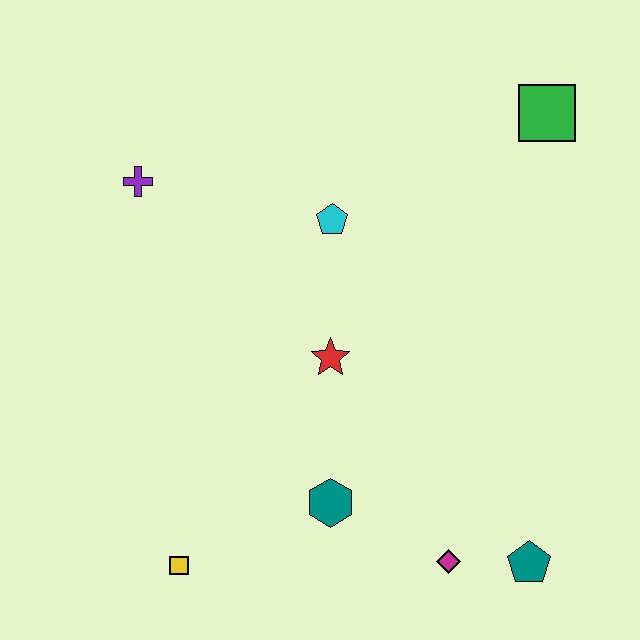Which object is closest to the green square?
The cyan pentagon is closest to the green square.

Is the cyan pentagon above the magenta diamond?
Yes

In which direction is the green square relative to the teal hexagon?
The green square is above the teal hexagon.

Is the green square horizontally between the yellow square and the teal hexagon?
No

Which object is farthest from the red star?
The green square is farthest from the red star.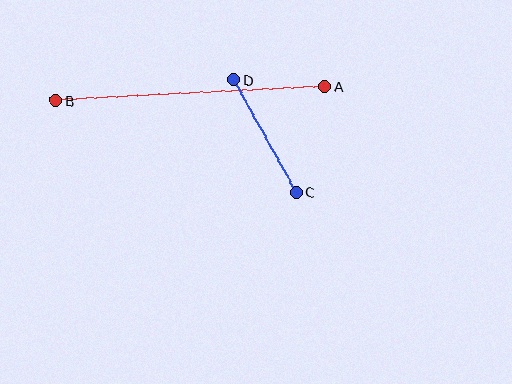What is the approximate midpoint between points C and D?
The midpoint is at approximately (265, 136) pixels.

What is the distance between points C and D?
The distance is approximately 129 pixels.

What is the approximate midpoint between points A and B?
The midpoint is at approximately (190, 93) pixels.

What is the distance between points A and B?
The distance is approximately 269 pixels.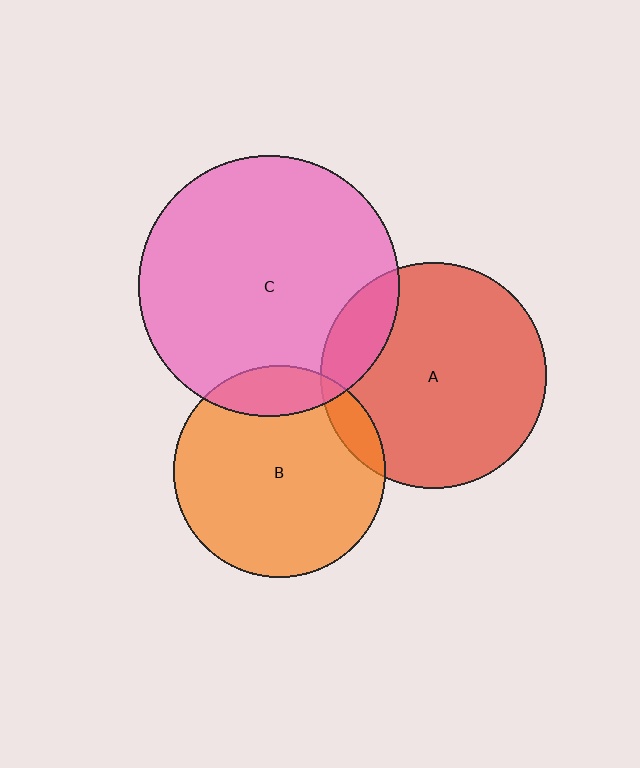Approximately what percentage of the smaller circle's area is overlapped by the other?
Approximately 15%.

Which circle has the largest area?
Circle C (pink).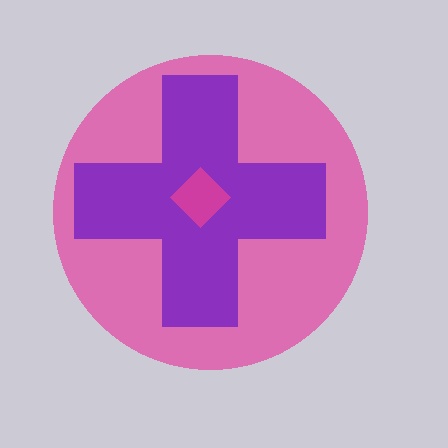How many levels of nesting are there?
3.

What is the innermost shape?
The magenta diamond.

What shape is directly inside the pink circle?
The purple cross.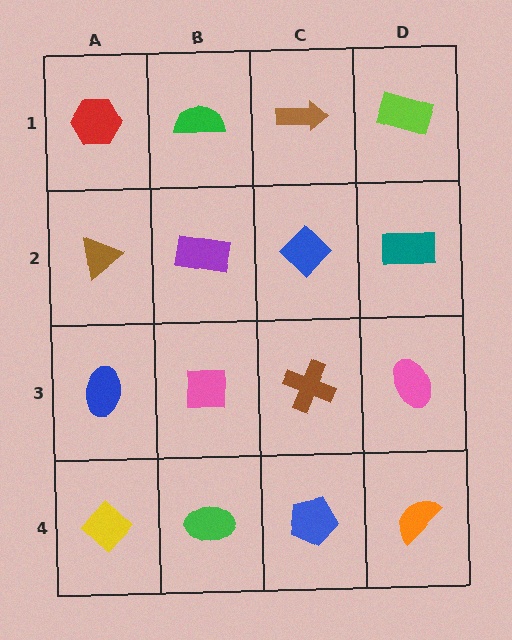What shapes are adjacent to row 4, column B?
A pink square (row 3, column B), a yellow diamond (row 4, column A), a blue pentagon (row 4, column C).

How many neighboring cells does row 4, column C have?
3.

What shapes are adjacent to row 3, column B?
A purple rectangle (row 2, column B), a green ellipse (row 4, column B), a blue ellipse (row 3, column A), a brown cross (row 3, column C).